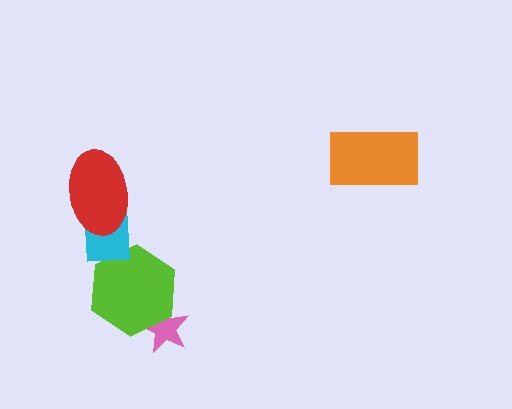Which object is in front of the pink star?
The lime hexagon is in front of the pink star.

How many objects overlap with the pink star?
1 object overlaps with the pink star.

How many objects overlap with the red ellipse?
1 object overlaps with the red ellipse.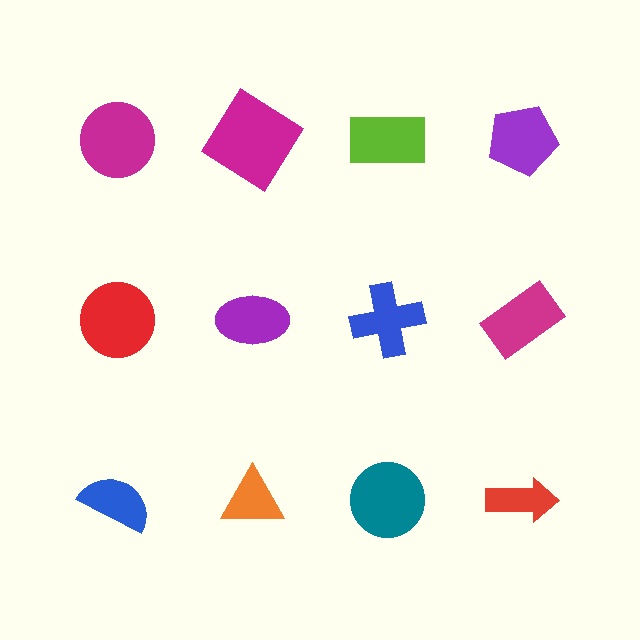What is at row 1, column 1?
A magenta circle.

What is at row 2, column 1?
A red circle.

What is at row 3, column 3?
A teal circle.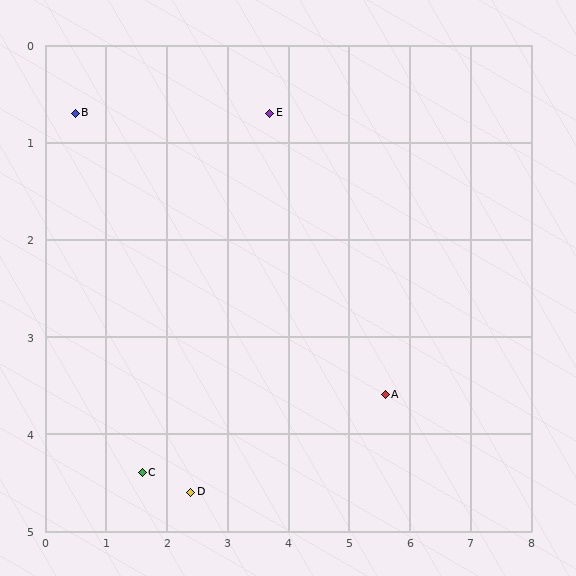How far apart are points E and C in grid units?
Points E and C are about 4.3 grid units apart.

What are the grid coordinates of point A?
Point A is at approximately (5.6, 3.6).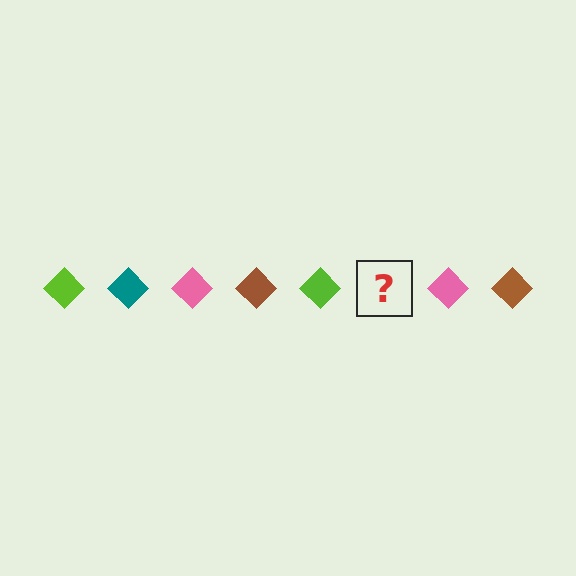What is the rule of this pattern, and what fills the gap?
The rule is that the pattern cycles through lime, teal, pink, brown diamonds. The gap should be filled with a teal diamond.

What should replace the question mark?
The question mark should be replaced with a teal diamond.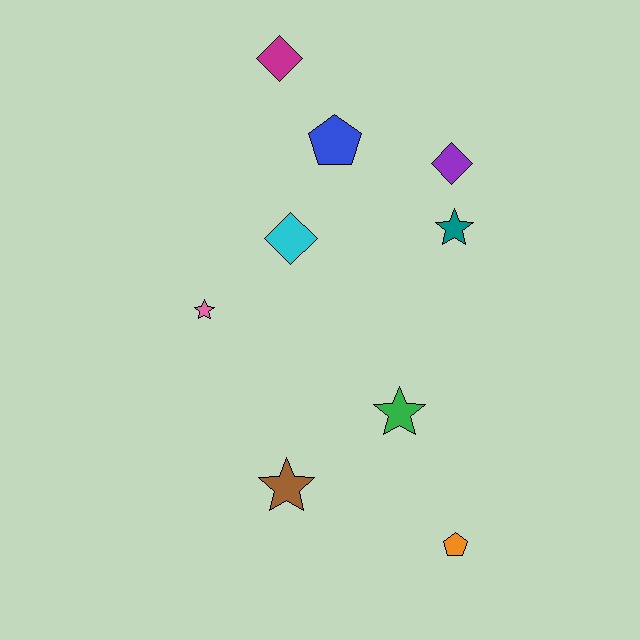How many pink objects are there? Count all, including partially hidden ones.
There is 1 pink object.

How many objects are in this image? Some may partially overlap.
There are 9 objects.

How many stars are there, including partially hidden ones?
There are 4 stars.